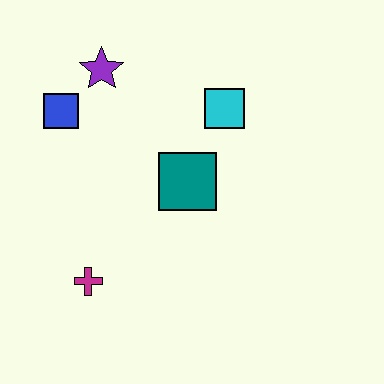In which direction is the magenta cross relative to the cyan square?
The magenta cross is below the cyan square.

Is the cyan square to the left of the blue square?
No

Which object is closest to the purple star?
The blue square is closest to the purple star.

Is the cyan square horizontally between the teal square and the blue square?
No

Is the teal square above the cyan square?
No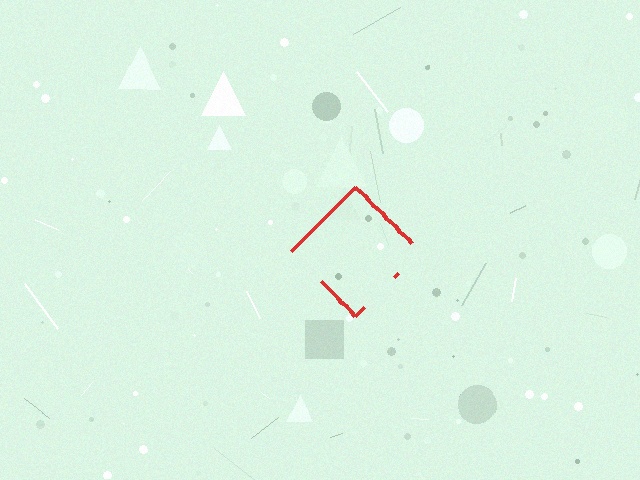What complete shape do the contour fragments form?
The contour fragments form a diamond.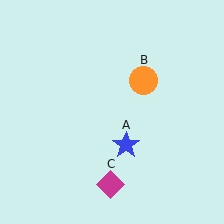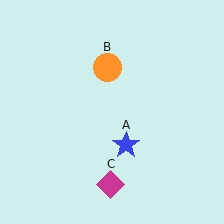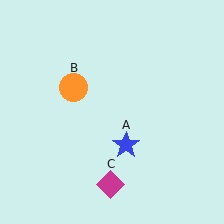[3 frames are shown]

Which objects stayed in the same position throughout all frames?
Blue star (object A) and magenta diamond (object C) remained stationary.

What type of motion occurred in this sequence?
The orange circle (object B) rotated counterclockwise around the center of the scene.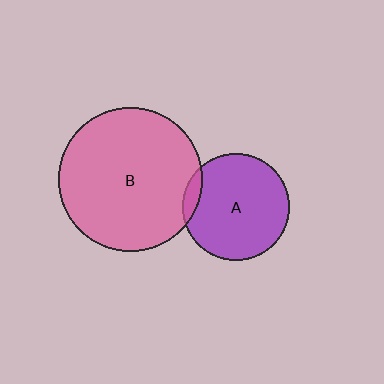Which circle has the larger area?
Circle B (pink).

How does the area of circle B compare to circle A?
Approximately 1.8 times.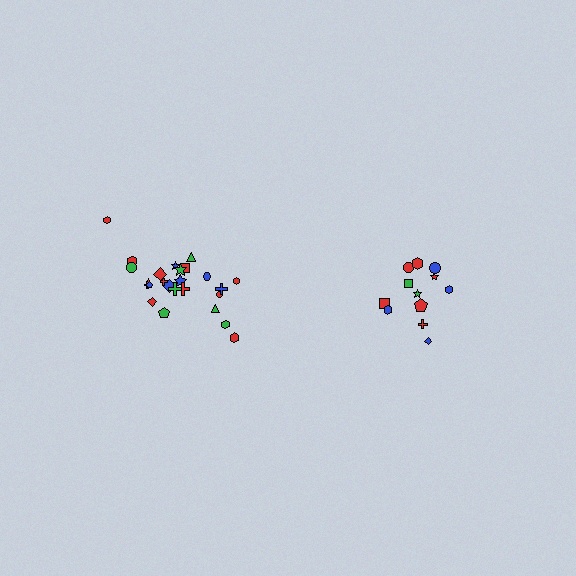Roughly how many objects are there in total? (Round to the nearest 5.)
Roughly 35 objects in total.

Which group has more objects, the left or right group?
The left group.